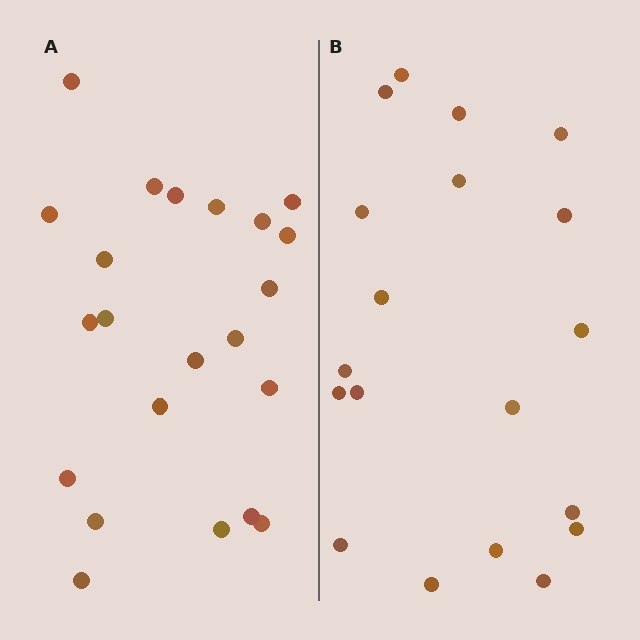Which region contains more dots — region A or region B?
Region A (the left region) has more dots.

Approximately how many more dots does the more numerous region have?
Region A has just a few more — roughly 2 or 3 more dots than region B.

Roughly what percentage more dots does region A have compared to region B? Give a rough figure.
About 15% more.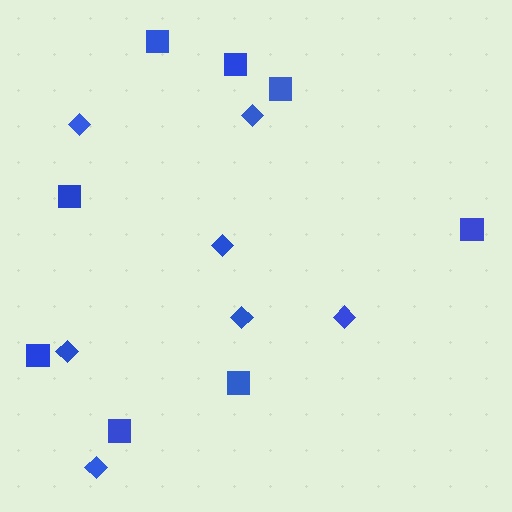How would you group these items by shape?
There are 2 groups: one group of diamonds (7) and one group of squares (8).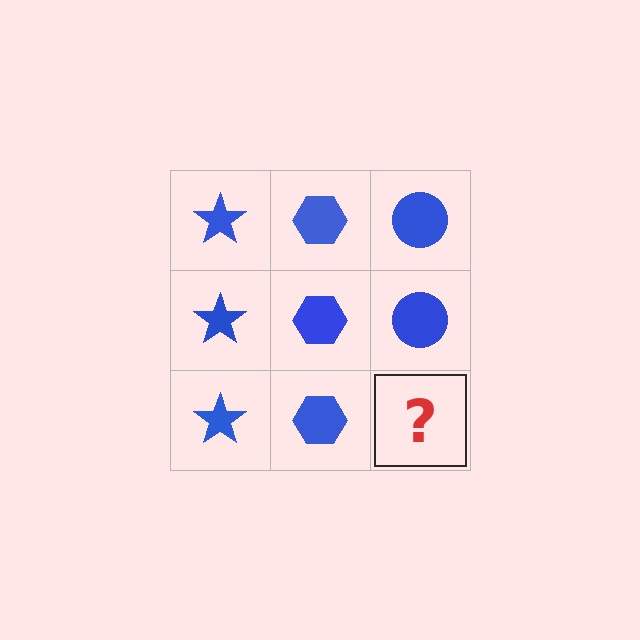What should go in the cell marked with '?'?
The missing cell should contain a blue circle.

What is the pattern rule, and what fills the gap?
The rule is that each column has a consistent shape. The gap should be filled with a blue circle.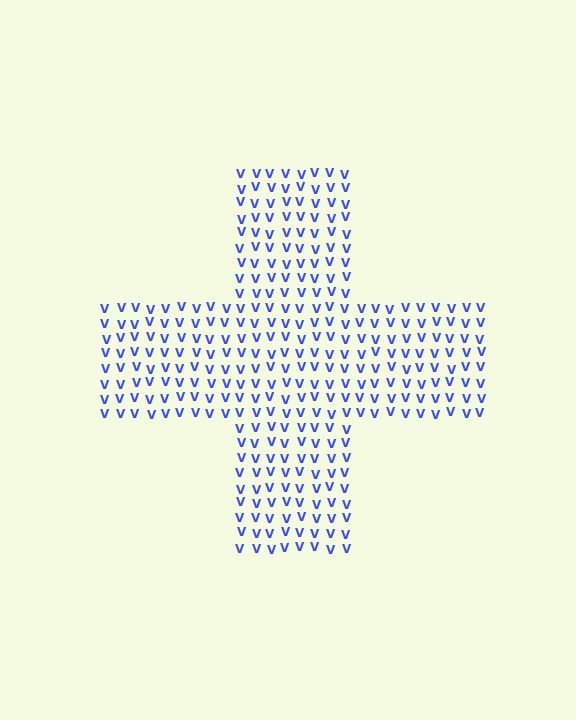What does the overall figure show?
The overall figure shows a cross.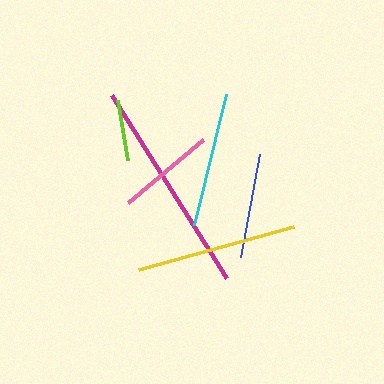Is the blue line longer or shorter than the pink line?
The blue line is longer than the pink line.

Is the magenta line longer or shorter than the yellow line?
The magenta line is longer than the yellow line.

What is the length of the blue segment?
The blue segment is approximately 105 pixels long.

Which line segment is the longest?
The magenta line is the longest at approximately 216 pixels.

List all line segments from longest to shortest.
From longest to shortest: magenta, yellow, cyan, blue, pink, lime.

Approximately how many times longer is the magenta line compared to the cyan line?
The magenta line is approximately 1.6 times the length of the cyan line.